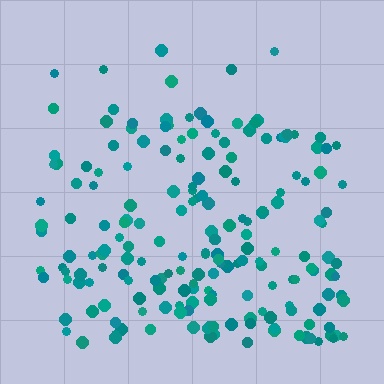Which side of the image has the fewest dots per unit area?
The top.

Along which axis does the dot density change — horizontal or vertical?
Vertical.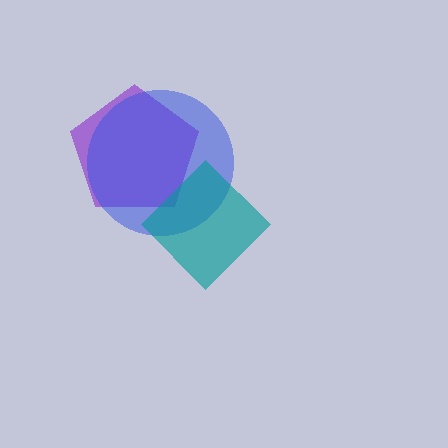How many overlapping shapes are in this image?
There are 3 overlapping shapes in the image.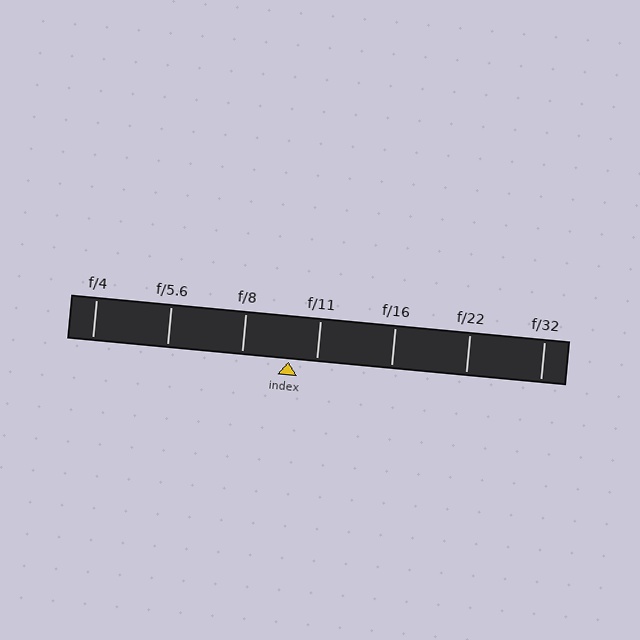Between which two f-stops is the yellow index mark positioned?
The index mark is between f/8 and f/11.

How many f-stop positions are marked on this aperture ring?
There are 7 f-stop positions marked.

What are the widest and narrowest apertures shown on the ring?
The widest aperture shown is f/4 and the narrowest is f/32.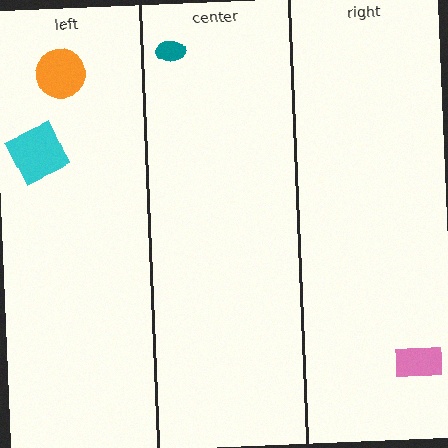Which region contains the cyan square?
The left region.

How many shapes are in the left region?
2.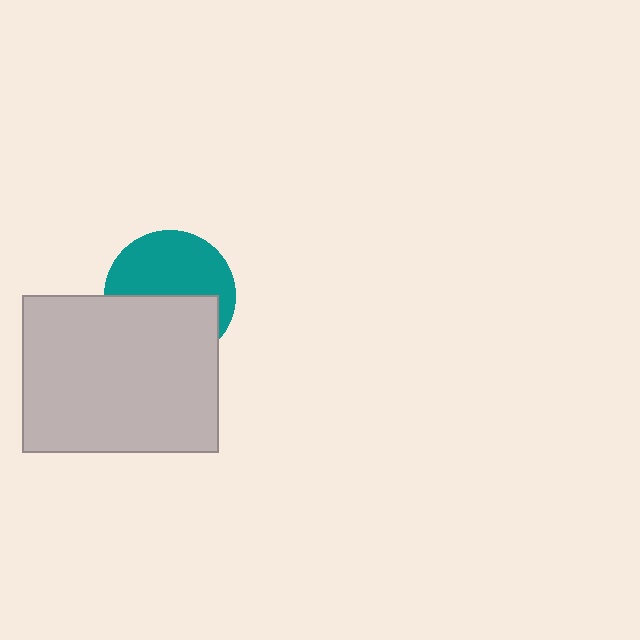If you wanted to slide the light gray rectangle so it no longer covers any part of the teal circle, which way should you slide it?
Slide it down — that is the most direct way to separate the two shapes.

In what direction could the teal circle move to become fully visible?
The teal circle could move up. That would shift it out from behind the light gray rectangle entirely.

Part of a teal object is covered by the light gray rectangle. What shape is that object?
It is a circle.